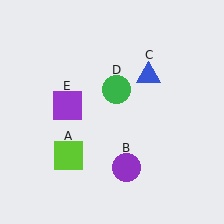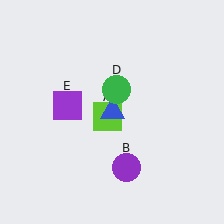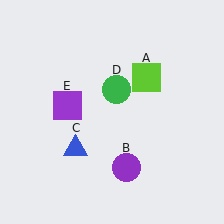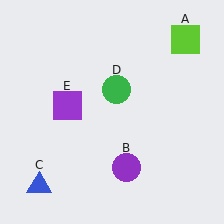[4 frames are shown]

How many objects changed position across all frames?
2 objects changed position: lime square (object A), blue triangle (object C).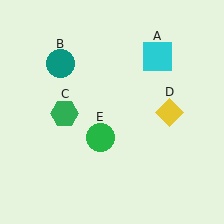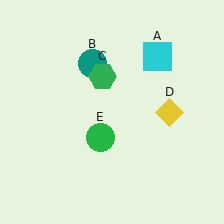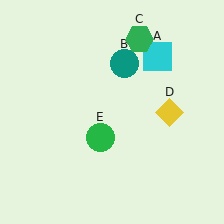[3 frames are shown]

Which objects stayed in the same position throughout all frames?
Cyan square (object A) and yellow diamond (object D) and green circle (object E) remained stationary.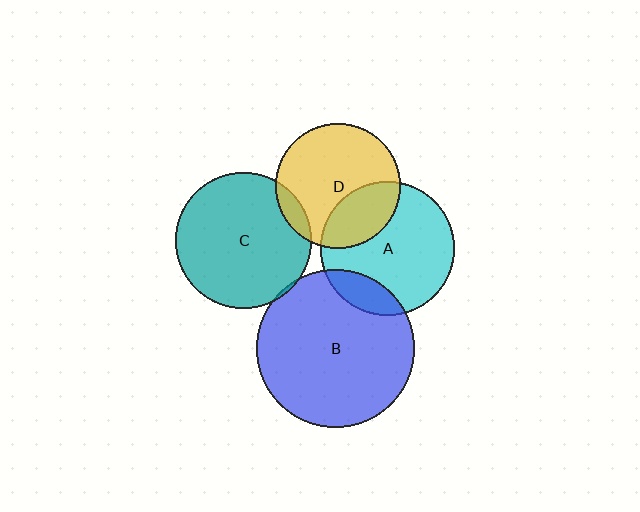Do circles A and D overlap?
Yes.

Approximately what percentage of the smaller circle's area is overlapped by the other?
Approximately 30%.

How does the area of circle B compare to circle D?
Approximately 1.6 times.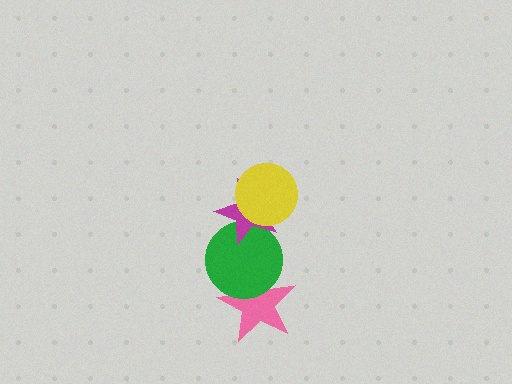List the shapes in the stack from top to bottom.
From top to bottom: the yellow circle, the magenta star, the green circle, the pink star.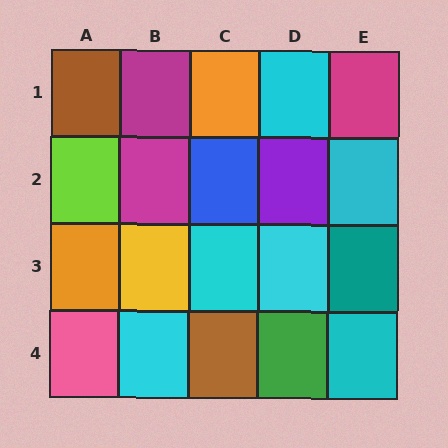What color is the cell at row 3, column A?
Orange.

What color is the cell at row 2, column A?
Lime.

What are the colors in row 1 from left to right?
Brown, magenta, orange, cyan, magenta.